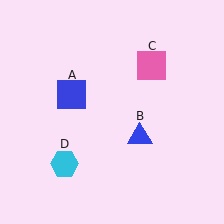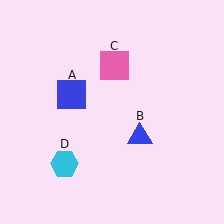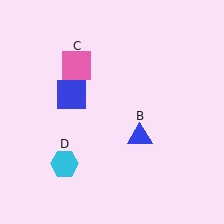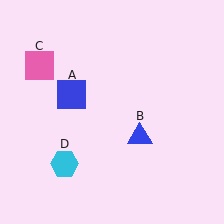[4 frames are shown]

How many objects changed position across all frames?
1 object changed position: pink square (object C).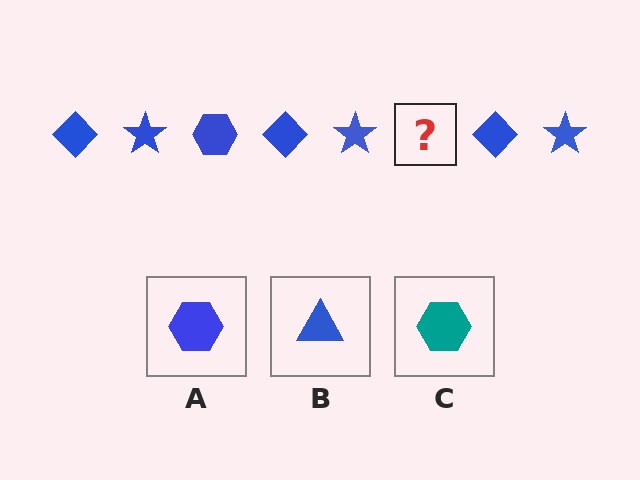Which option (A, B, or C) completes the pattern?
A.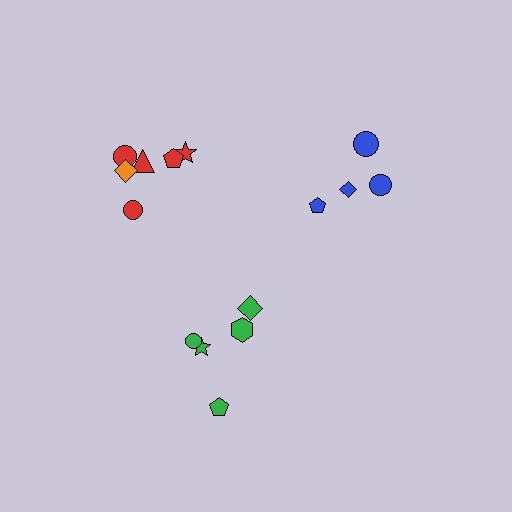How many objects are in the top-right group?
There are 4 objects.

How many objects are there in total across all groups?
There are 15 objects.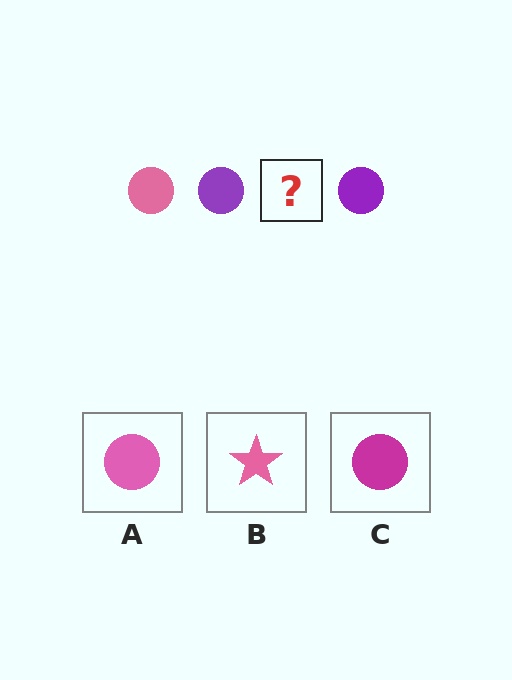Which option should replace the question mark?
Option A.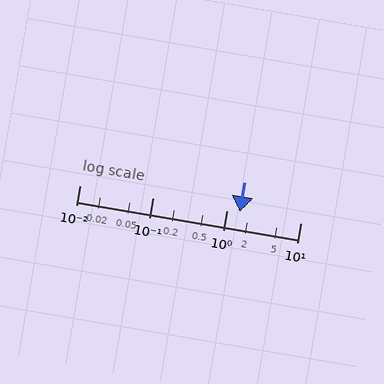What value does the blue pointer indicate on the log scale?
The pointer indicates approximately 1.5.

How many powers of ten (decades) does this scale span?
The scale spans 3 decades, from 0.01 to 10.